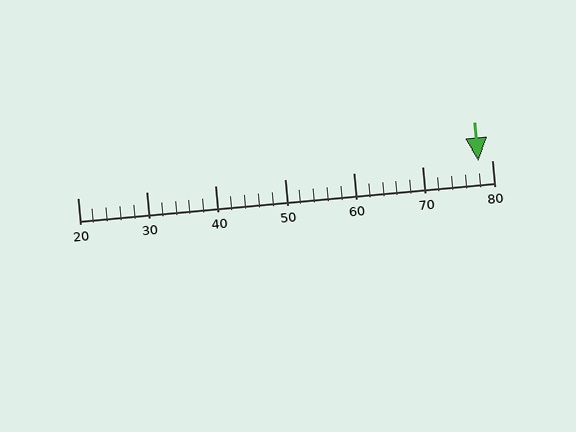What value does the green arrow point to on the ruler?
The green arrow points to approximately 78.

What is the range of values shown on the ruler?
The ruler shows values from 20 to 80.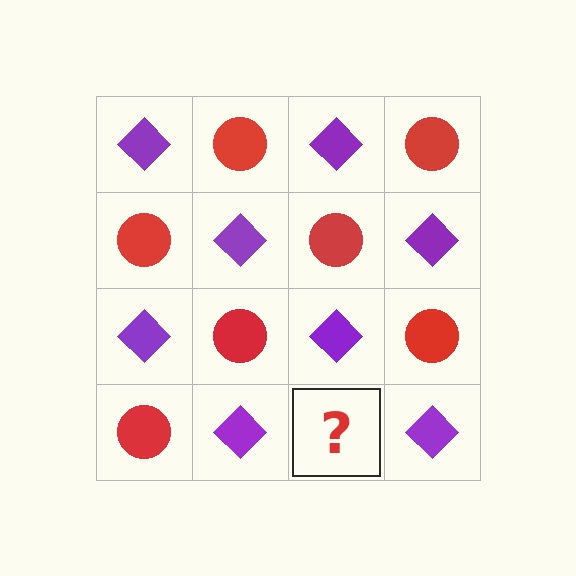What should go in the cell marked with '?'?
The missing cell should contain a red circle.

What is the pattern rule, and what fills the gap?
The rule is that it alternates purple diamond and red circle in a checkerboard pattern. The gap should be filled with a red circle.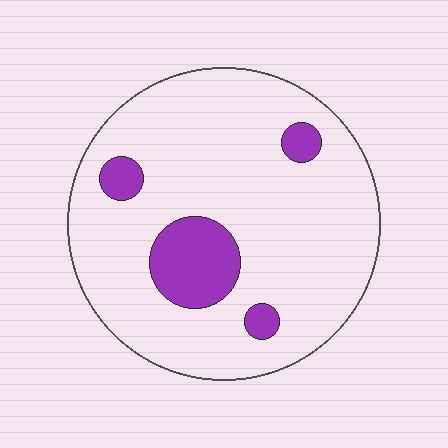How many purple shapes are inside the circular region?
4.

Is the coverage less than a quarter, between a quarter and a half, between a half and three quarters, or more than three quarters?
Less than a quarter.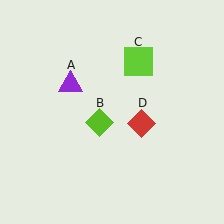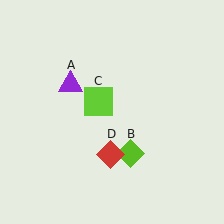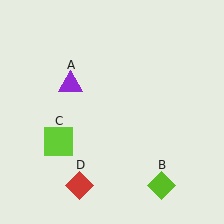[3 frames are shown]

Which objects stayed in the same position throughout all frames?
Purple triangle (object A) remained stationary.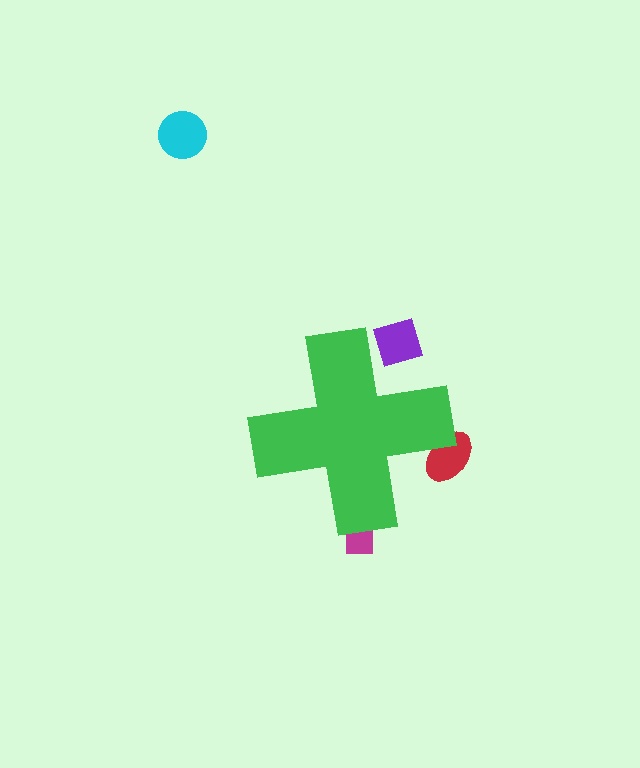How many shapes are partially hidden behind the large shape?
3 shapes are partially hidden.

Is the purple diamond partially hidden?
Yes, the purple diamond is partially hidden behind the green cross.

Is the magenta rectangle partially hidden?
Yes, the magenta rectangle is partially hidden behind the green cross.